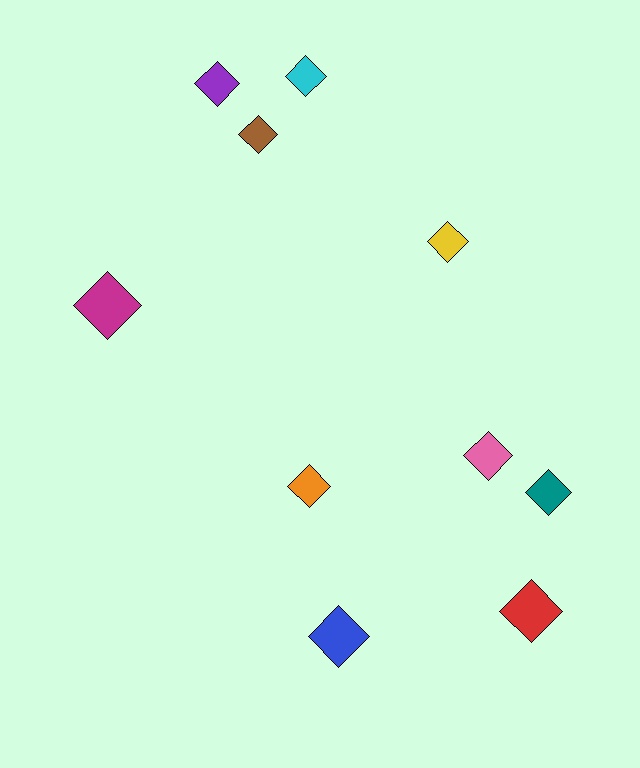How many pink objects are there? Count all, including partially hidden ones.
There is 1 pink object.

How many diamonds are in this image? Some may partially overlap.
There are 10 diamonds.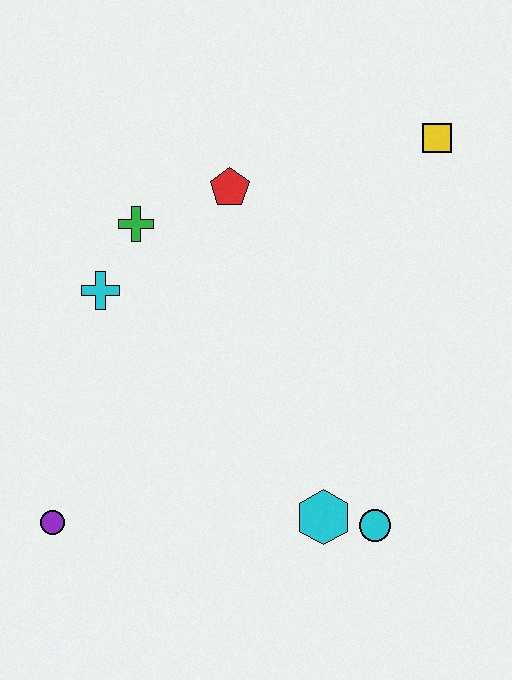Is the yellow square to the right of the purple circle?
Yes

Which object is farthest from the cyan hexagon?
The yellow square is farthest from the cyan hexagon.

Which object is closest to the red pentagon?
The green cross is closest to the red pentagon.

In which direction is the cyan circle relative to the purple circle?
The cyan circle is to the right of the purple circle.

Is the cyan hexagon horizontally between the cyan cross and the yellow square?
Yes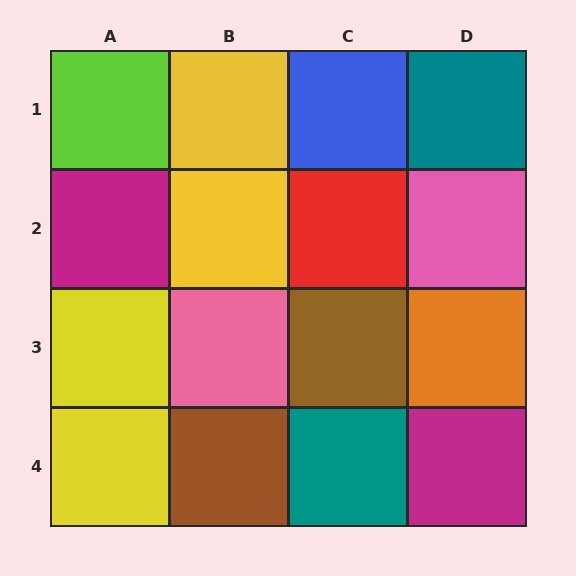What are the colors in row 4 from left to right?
Yellow, brown, teal, magenta.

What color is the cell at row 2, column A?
Magenta.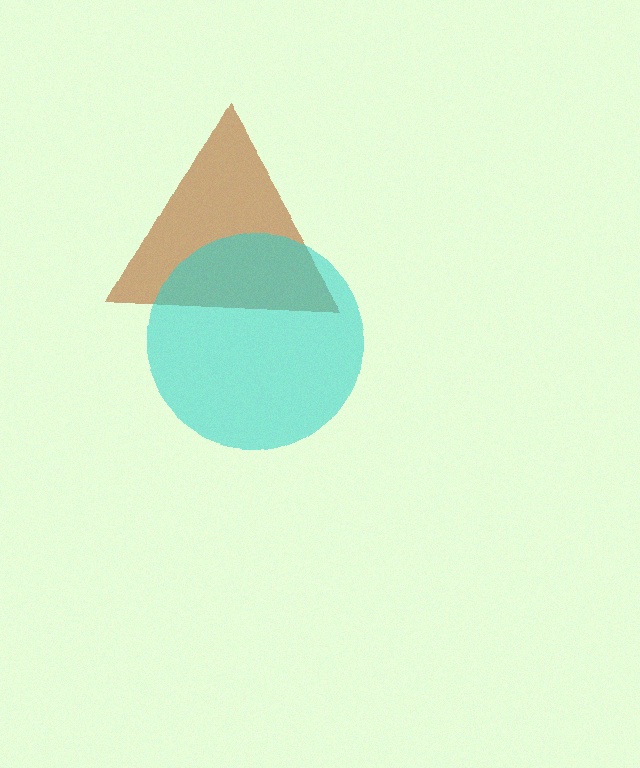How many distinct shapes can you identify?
There are 2 distinct shapes: a brown triangle, a cyan circle.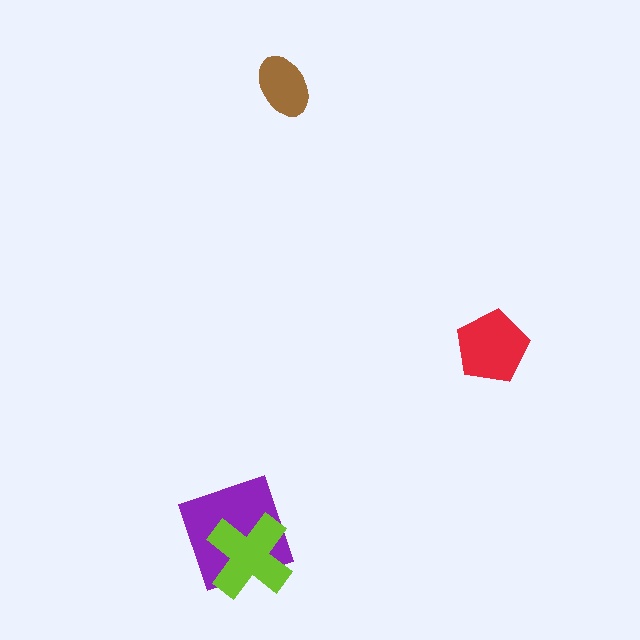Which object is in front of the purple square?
The lime cross is in front of the purple square.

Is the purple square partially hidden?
Yes, it is partially covered by another shape.